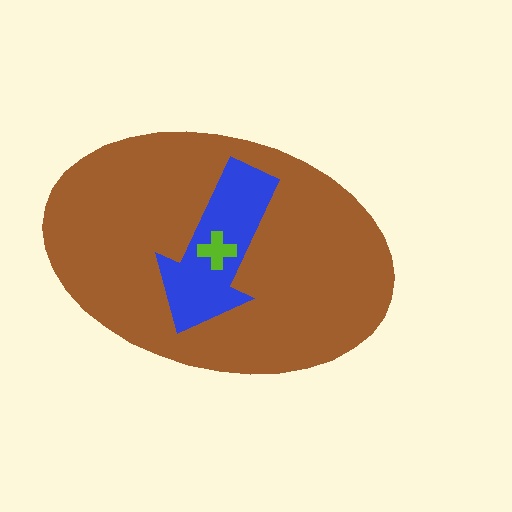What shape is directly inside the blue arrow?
The lime cross.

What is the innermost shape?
The lime cross.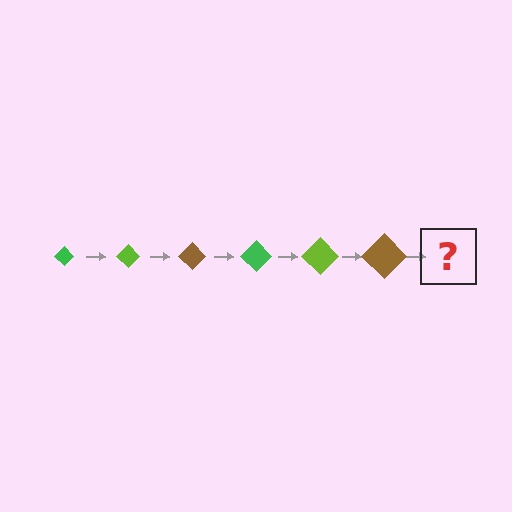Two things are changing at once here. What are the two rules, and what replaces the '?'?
The two rules are that the diamond grows larger each step and the color cycles through green, lime, and brown. The '?' should be a green diamond, larger than the previous one.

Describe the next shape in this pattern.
It should be a green diamond, larger than the previous one.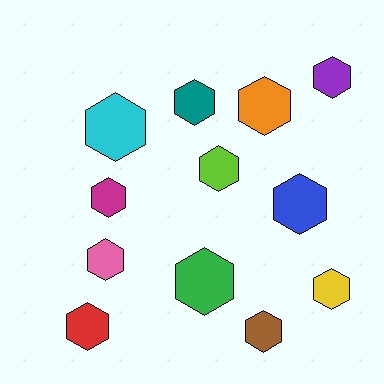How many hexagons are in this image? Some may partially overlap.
There are 12 hexagons.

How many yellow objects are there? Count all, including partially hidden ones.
There is 1 yellow object.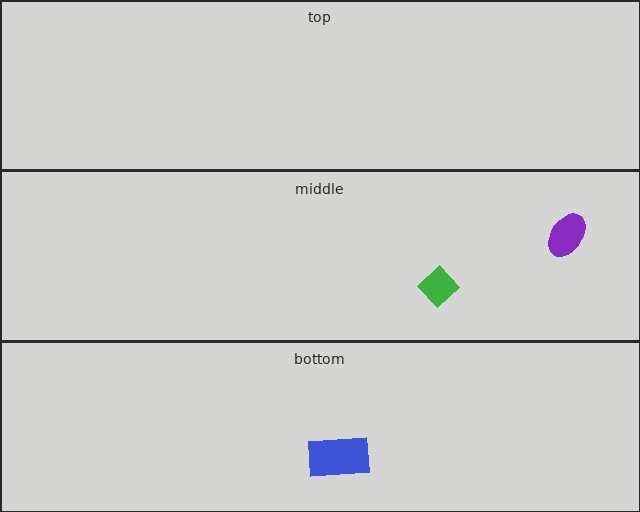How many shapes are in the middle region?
2.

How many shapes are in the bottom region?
1.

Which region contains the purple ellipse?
The middle region.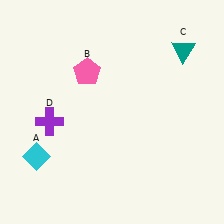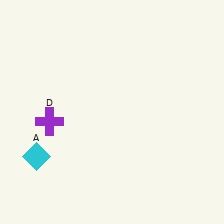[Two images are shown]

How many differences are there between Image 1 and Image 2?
There are 2 differences between the two images.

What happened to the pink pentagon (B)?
The pink pentagon (B) was removed in Image 2. It was in the top-left area of Image 1.